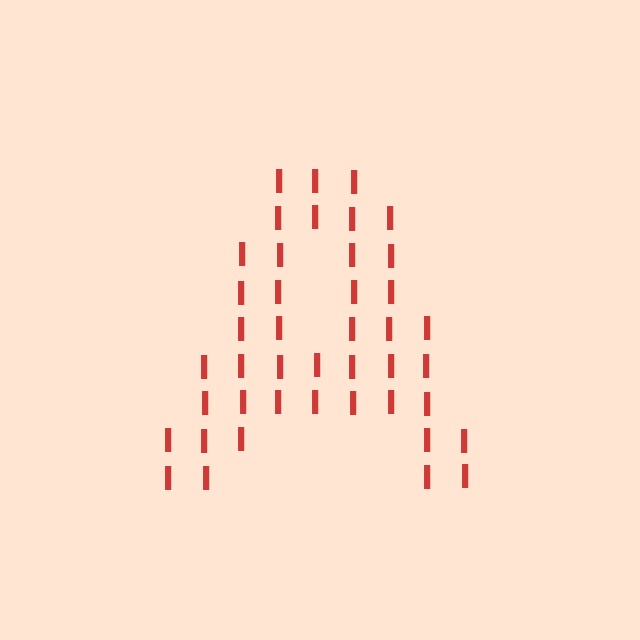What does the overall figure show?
The overall figure shows the letter A.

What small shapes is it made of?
It is made of small letter I's.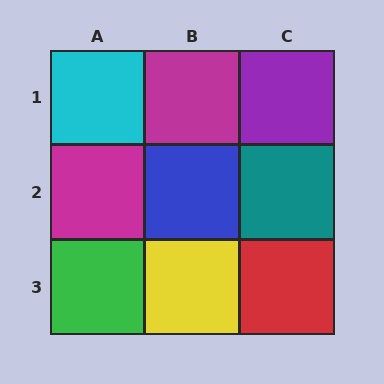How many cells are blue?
1 cell is blue.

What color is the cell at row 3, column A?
Green.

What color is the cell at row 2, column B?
Blue.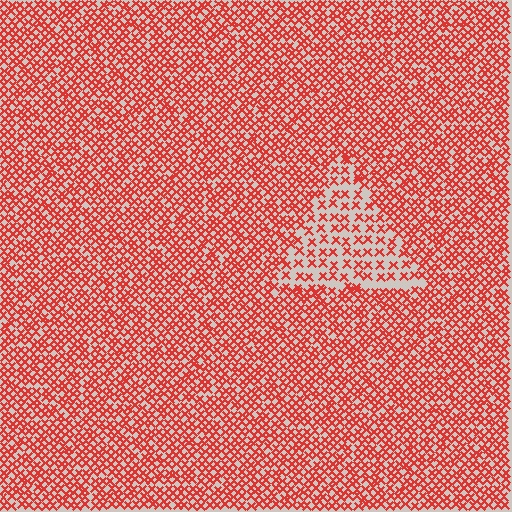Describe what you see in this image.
The image contains small red elements arranged at two different densities. A triangle-shaped region is visible where the elements are less densely packed than the surrounding area.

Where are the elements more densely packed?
The elements are more densely packed outside the triangle boundary.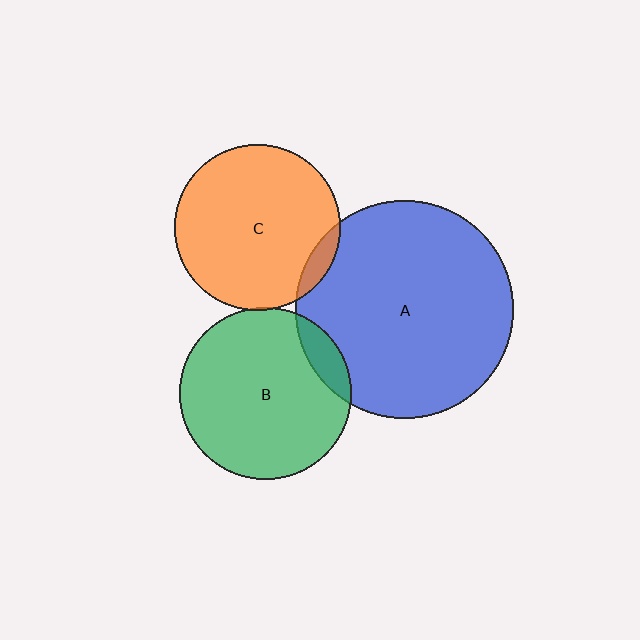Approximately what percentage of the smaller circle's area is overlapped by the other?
Approximately 5%.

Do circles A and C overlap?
Yes.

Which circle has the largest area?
Circle A (blue).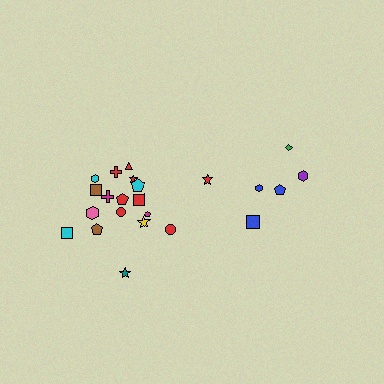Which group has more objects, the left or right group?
The left group.